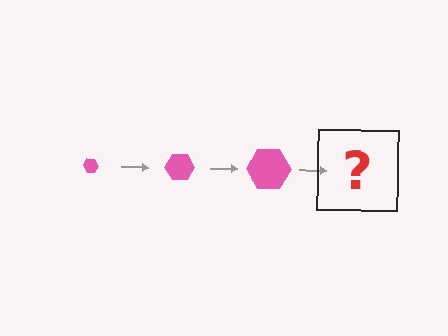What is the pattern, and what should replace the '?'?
The pattern is that the hexagon gets progressively larger each step. The '?' should be a pink hexagon, larger than the previous one.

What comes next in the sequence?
The next element should be a pink hexagon, larger than the previous one.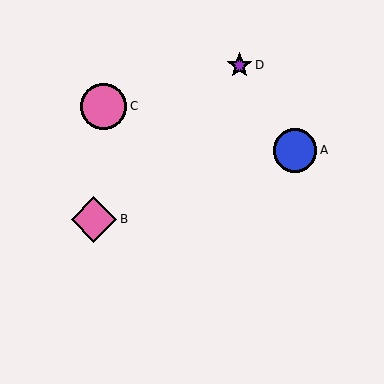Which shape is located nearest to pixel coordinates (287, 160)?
The blue circle (labeled A) at (295, 150) is nearest to that location.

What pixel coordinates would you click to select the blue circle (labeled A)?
Click at (295, 150) to select the blue circle A.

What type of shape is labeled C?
Shape C is a pink circle.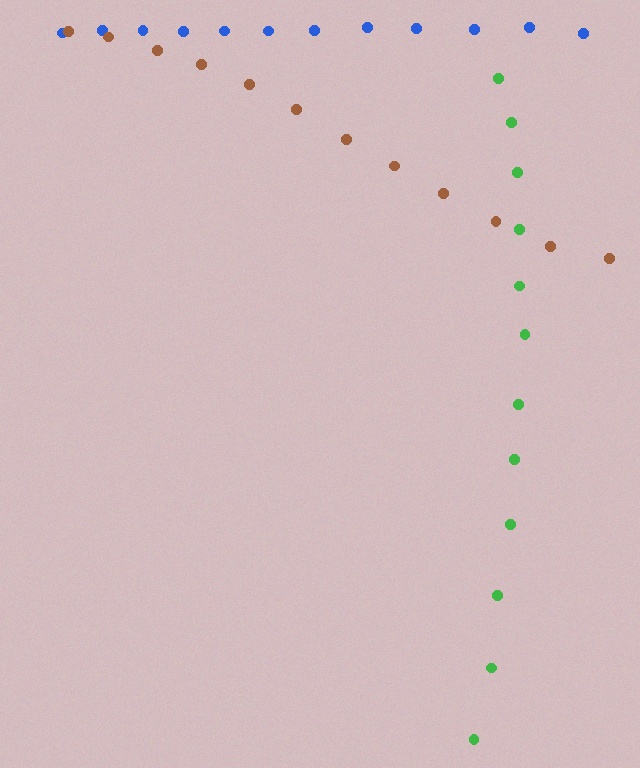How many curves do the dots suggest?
There are 3 distinct paths.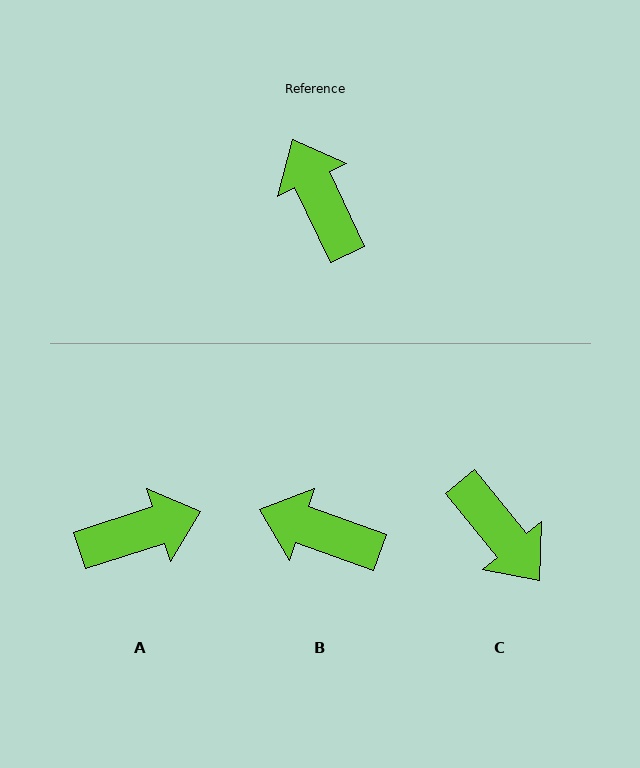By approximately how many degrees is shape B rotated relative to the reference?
Approximately 45 degrees counter-clockwise.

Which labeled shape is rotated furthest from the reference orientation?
C, about 167 degrees away.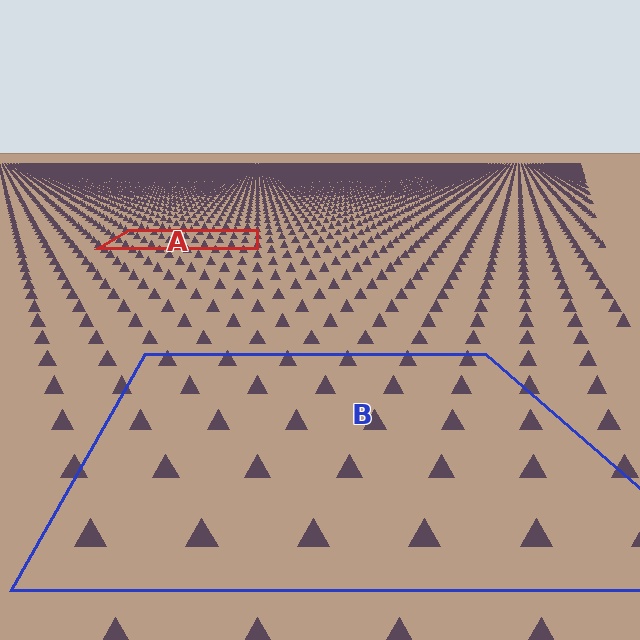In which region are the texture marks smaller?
The texture marks are smaller in region A, because it is farther away.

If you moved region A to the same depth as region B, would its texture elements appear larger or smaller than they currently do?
They would appear larger. At a closer depth, the same texture elements are projected at a bigger on-screen size.